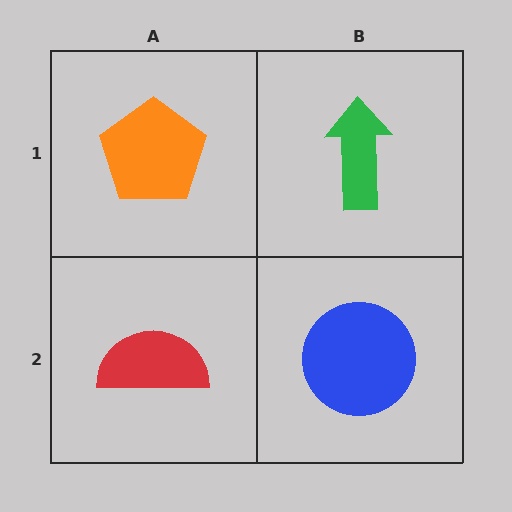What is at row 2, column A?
A red semicircle.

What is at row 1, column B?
A green arrow.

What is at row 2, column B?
A blue circle.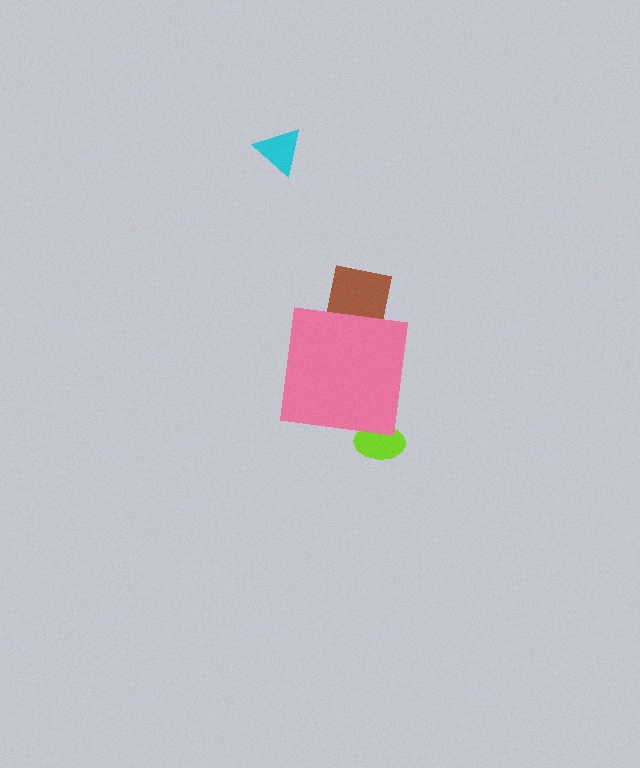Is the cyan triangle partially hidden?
No, the cyan triangle is fully visible.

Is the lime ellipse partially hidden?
Yes, the lime ellipse is partially hidden behind the pink square.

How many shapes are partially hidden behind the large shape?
2 shapes are partially hidden.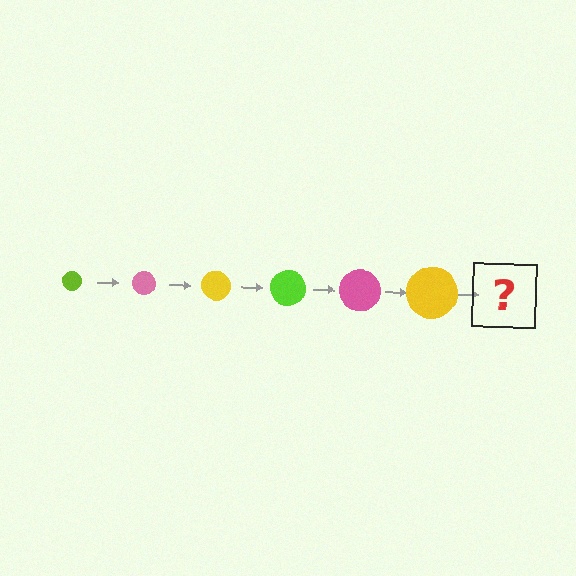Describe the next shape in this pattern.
It should be a lime circle, larger than the previous one.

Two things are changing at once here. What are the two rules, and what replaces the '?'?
The two rules are that the circle grows larger each step and the color cycles through lime, pink, and yellow. The '?' should be a lime circle, larger than the previous one.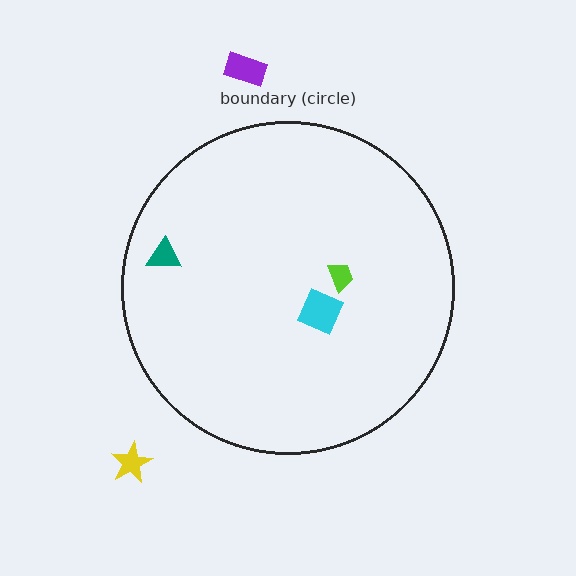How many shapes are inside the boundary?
3 inside, 2 outside.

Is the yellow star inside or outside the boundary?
Outside.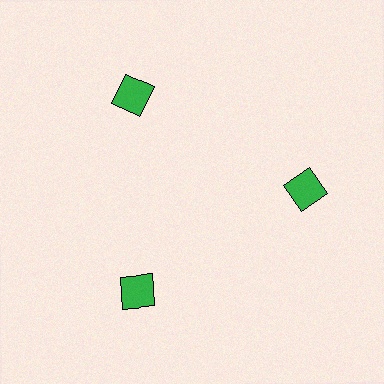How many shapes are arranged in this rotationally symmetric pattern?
There are 3 shapes, arranged in 3 groups of 1.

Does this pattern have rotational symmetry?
Yes, this pattern has 3-fold rotational symmetry. It looks the same after rotating 120 degrees around the center.